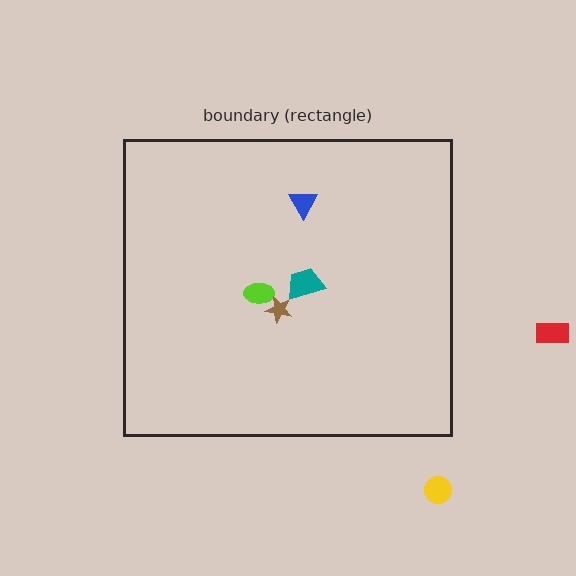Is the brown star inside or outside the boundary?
Inside.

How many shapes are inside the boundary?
4 inside, 2 outside.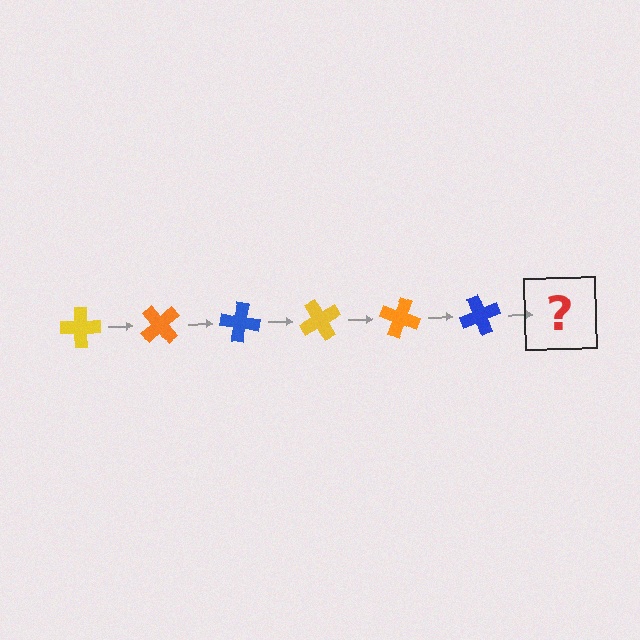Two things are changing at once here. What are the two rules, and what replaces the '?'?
The two rules are that it rotates 50 degrees each step and the color cycles through yellow, orange, and blue. The '?' should be a yellow cross, rotated 300 degrees from the start.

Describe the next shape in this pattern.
It should be a yellow cross, rotated 300 degrees from the start.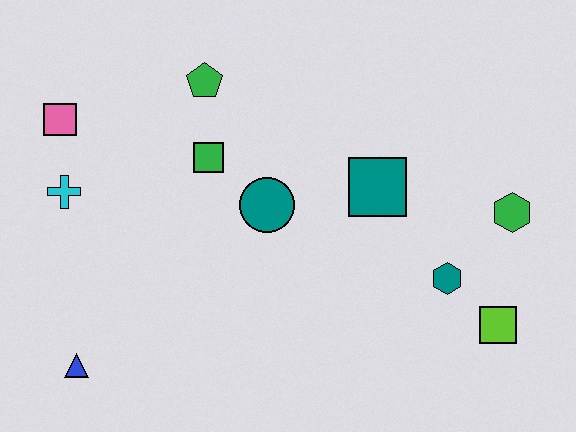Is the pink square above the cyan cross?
Yes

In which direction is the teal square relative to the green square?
The teal square is to the right of the green square.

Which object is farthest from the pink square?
The lime square is farthest from the pink square.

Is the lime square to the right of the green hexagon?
No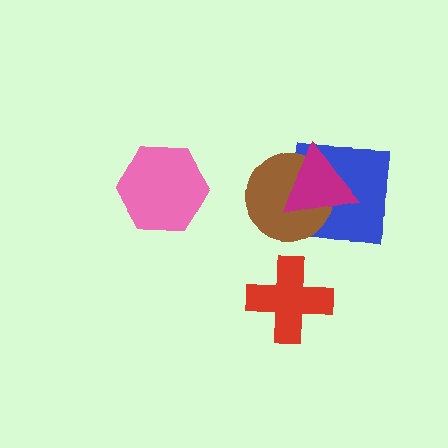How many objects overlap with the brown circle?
2 objects overlap with the brown circle.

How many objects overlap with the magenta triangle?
2 objects overlap with the magenta triangle.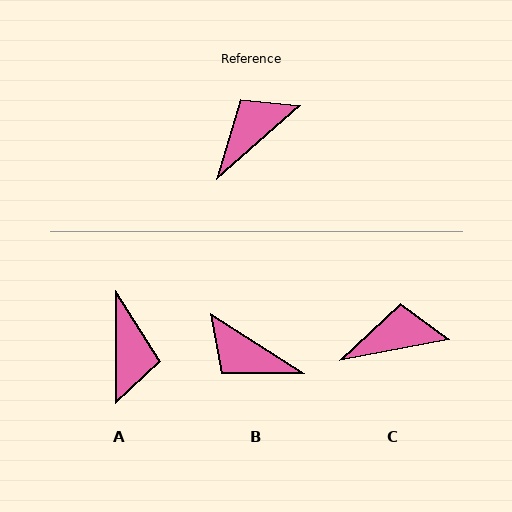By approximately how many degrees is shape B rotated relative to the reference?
Approximately 107 degrees counter-clockwise.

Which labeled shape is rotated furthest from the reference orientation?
A, about 131 degrees away.